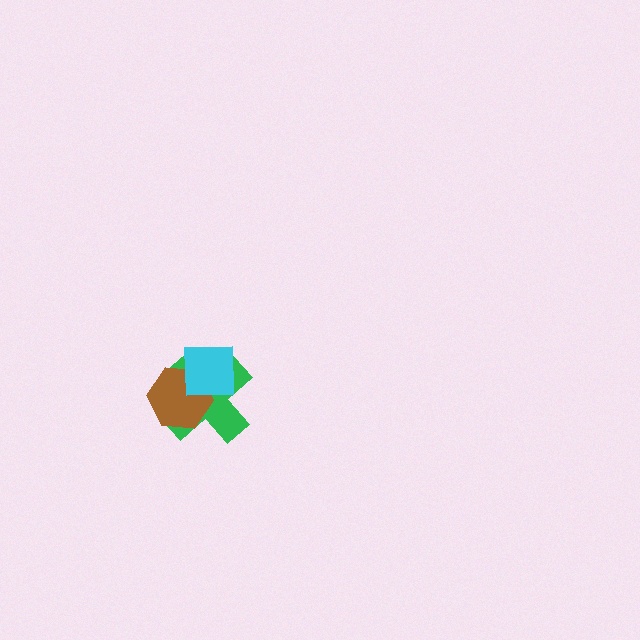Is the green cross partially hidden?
Yes, it is partially covered by another shape.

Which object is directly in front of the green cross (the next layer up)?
The brown hexagon is directly in front of the green cross.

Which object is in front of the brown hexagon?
The cyan square is in front of the brown hexagon.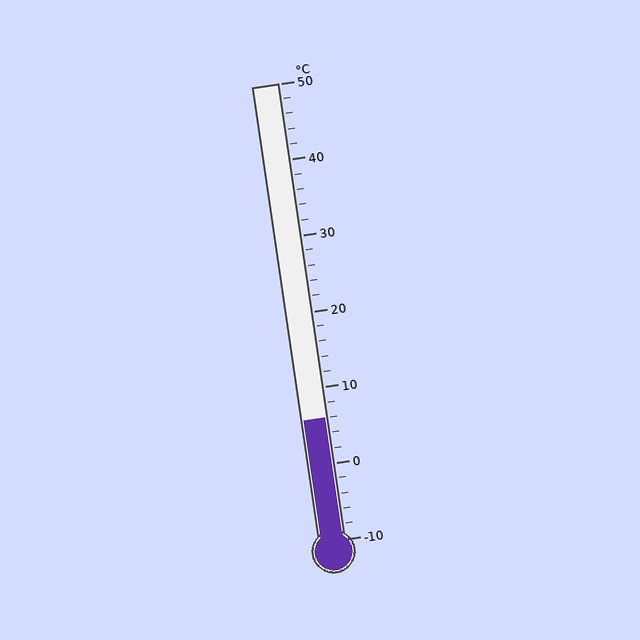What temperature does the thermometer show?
The thermometer shows approximately 6°C.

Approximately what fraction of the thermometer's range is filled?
The thermometer is filled to approximately 25% of its range.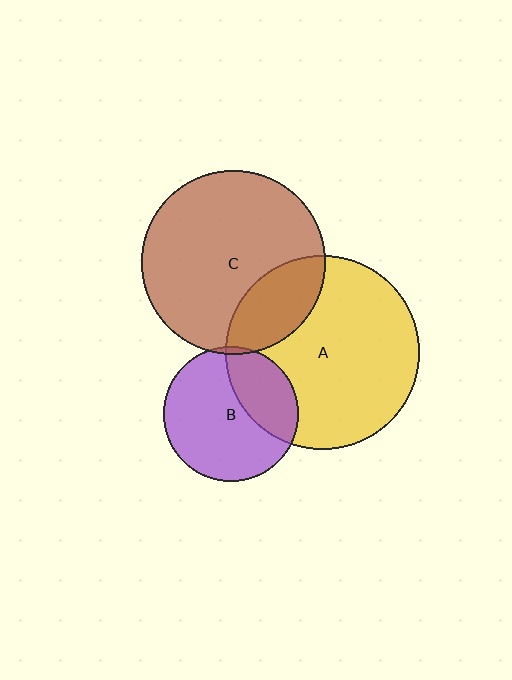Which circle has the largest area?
Circle A (yellow).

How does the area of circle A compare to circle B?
Approximately 2.1 times.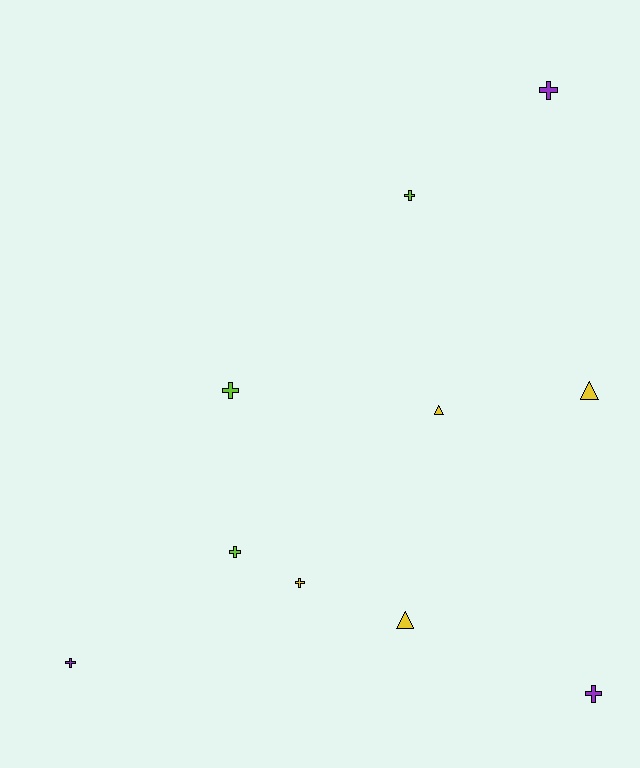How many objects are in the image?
There are 10 objects.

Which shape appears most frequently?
Cross, with 7 objects.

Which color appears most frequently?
Yellow, with 4 objects.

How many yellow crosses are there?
There is 1 yellow cross.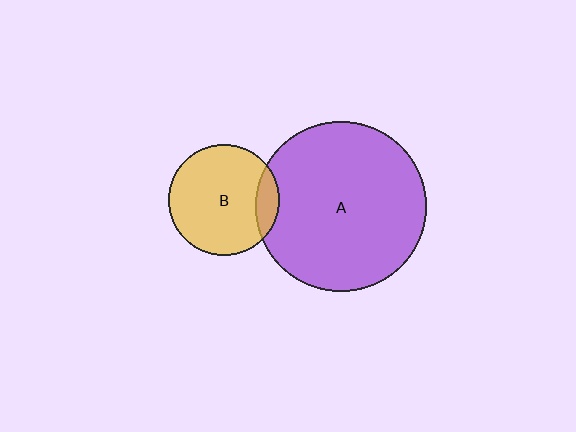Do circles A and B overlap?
Yes.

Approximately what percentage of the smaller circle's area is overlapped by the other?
Approximately 10%.